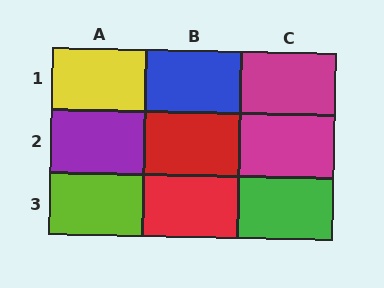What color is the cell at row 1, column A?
Yellow.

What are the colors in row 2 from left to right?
Purple, red, magenta.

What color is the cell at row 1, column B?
Blue.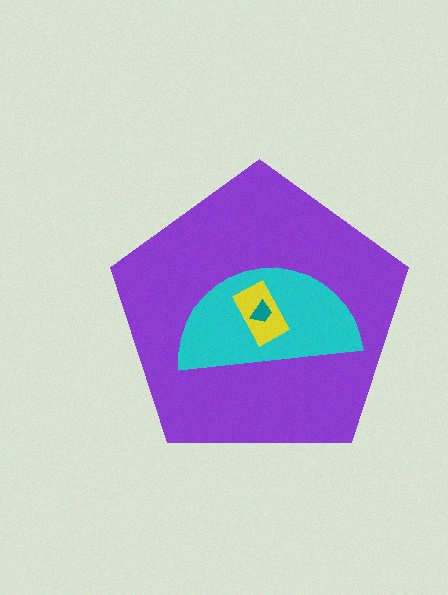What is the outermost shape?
The purple pentagon.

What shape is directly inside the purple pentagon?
The cyan semicircle.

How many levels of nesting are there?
4.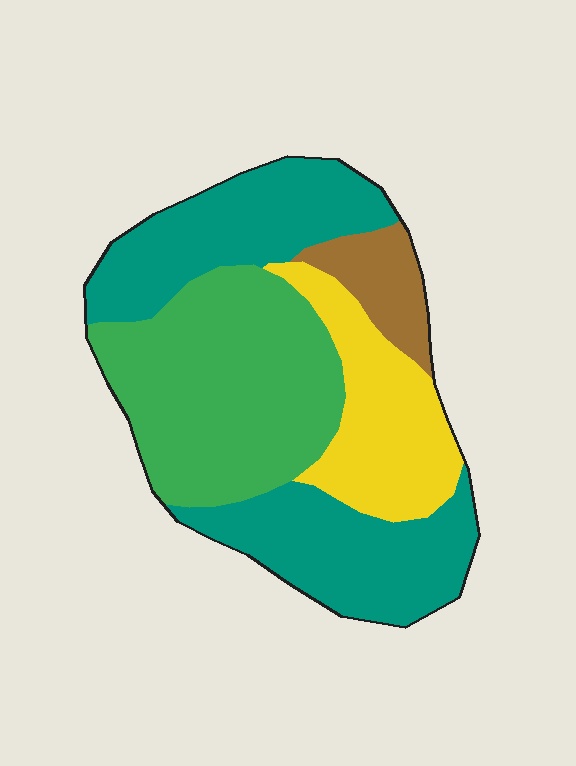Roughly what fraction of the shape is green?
Green covers 34% of the shape.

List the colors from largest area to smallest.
From largest to smallest: teal, green, yellow, brown.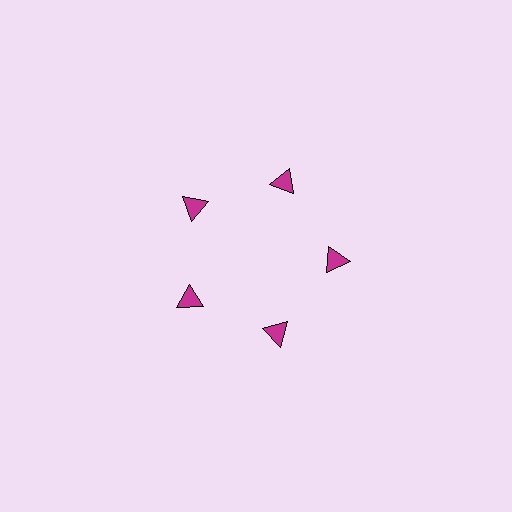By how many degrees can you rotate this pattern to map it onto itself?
The pattern maps onto itself every 72 degrees of rotation.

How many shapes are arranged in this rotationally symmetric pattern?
There are 5 shapes, arranged in 5 groups of 1.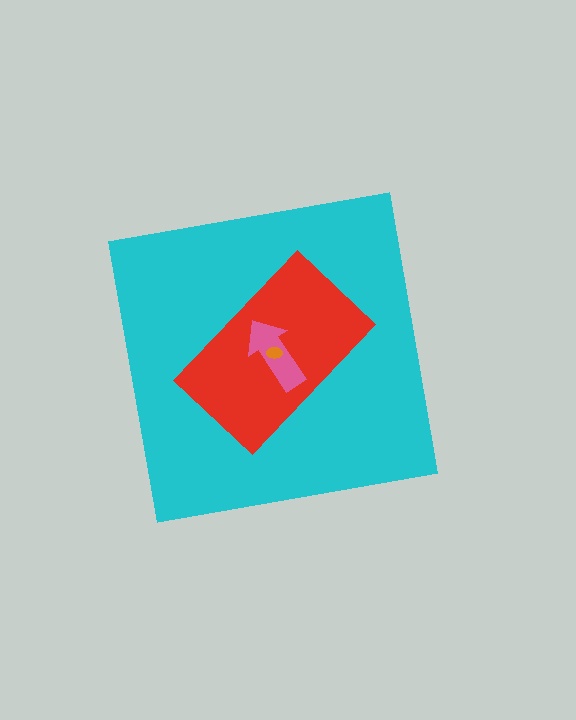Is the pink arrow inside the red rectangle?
Yes.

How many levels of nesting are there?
4.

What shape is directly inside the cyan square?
The red rectangle.